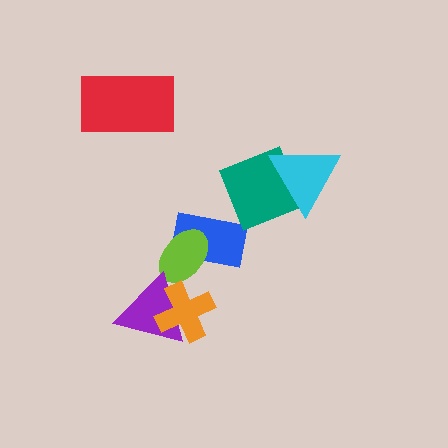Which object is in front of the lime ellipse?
The purple triangle is in front of the lime ellipse.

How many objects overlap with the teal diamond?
1 object overlaps with the teal diamond.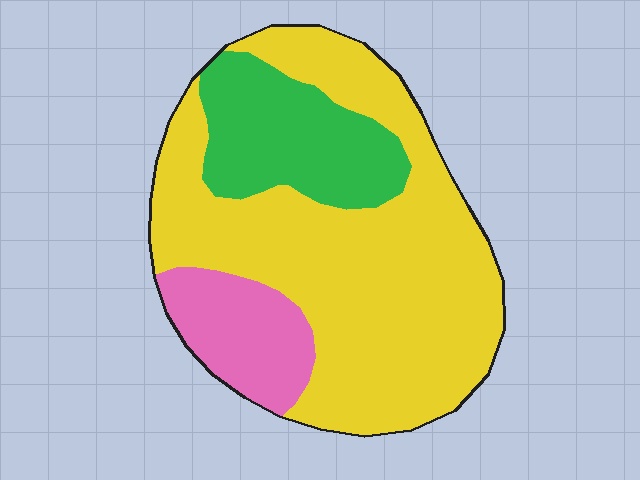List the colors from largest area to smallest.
From largest to smallest: yellow, green, pink.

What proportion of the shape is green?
Green takes up about one fifth (1/5) of the shape.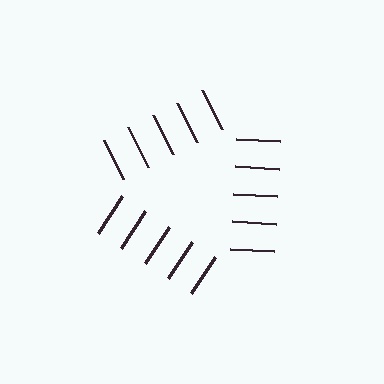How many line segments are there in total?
15 — 5 along each of the 3 edges.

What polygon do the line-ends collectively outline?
An illusory triangle — the line segments terminate on its edges but no continuous stroke is drawn.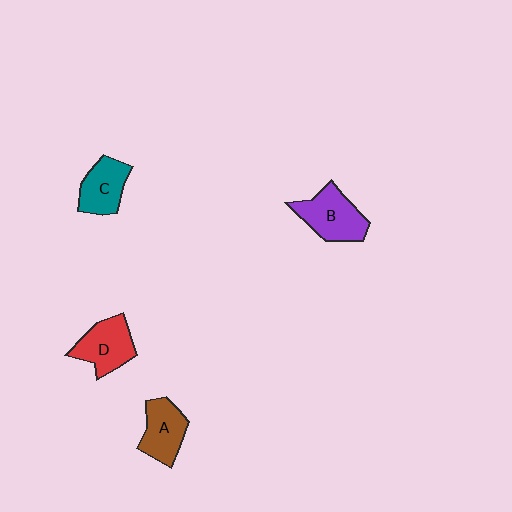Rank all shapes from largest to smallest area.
From largest to smallest: B (purple), D (red), A (brown), C (teal).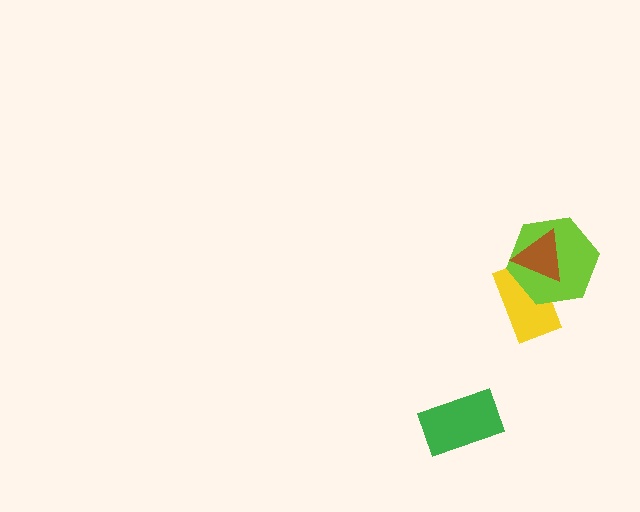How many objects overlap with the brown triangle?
2 objects overlap with the brown triangle.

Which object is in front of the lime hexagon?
The brown triangle is in front of the lime hexagon.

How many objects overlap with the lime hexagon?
2 objects overlap with the lime hexagon.